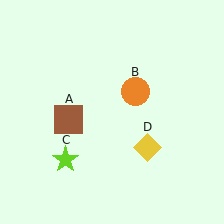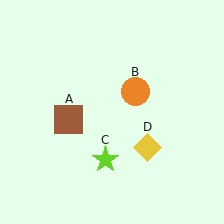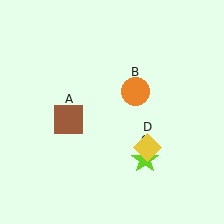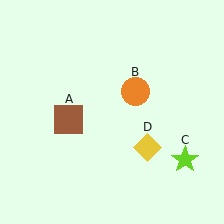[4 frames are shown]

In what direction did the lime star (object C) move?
The lime star (object C) moved right.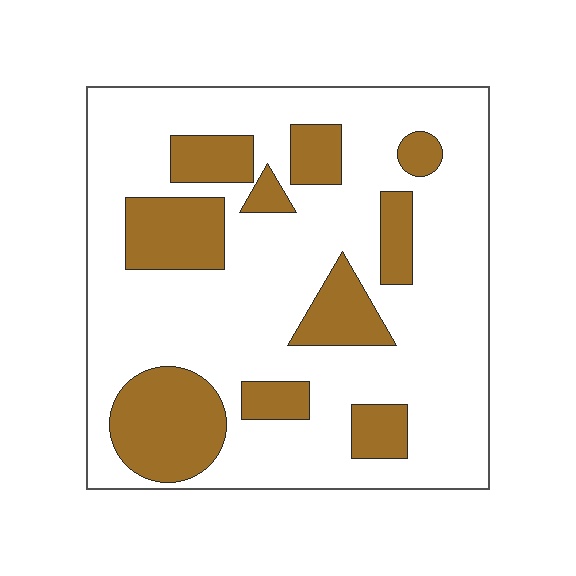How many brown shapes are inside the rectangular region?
10.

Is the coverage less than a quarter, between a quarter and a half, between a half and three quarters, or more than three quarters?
Between a quarter and a half.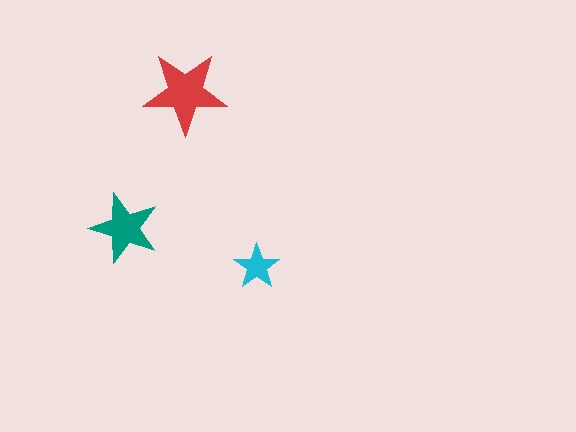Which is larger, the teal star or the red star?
The red one.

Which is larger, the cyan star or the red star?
The red one.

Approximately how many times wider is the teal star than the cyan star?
About 1.5 times wider.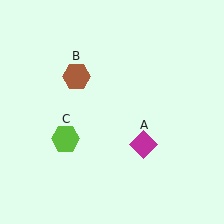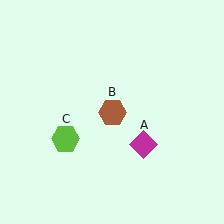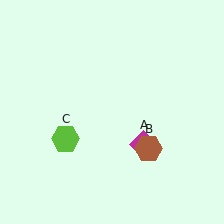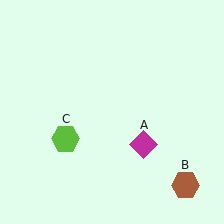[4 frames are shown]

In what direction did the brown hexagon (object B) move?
The brown hexagon (object B) moved down and to the right.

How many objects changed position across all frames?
1 object changed position: brown hexagon (object B).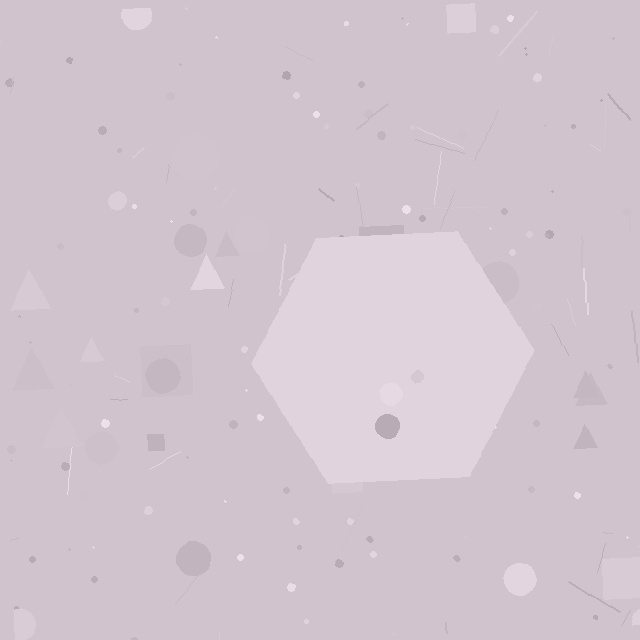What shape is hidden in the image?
A hexagon is hidden in the image.